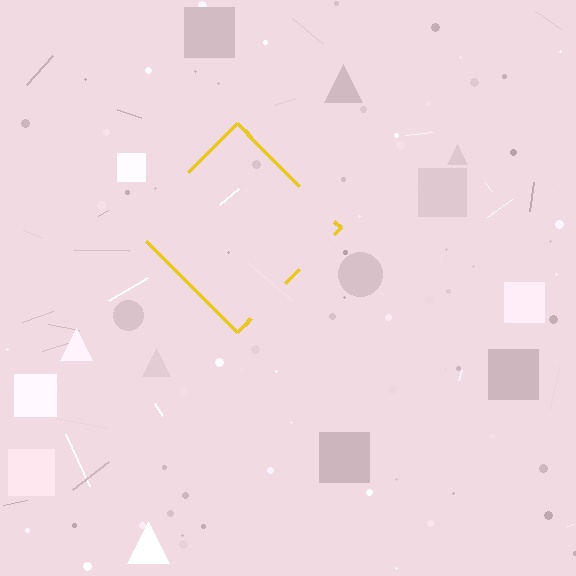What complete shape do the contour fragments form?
The contour fragments form a diamond.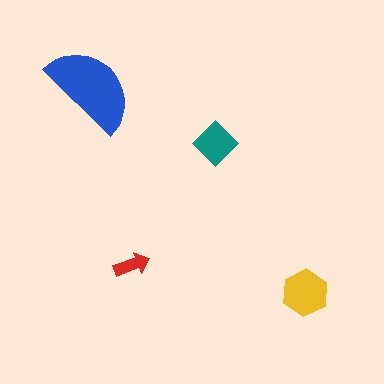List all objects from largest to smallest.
The blue semicircle, the yellow hexagon, the teal diamond, the red arrow.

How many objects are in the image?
There are 4 objects in the image.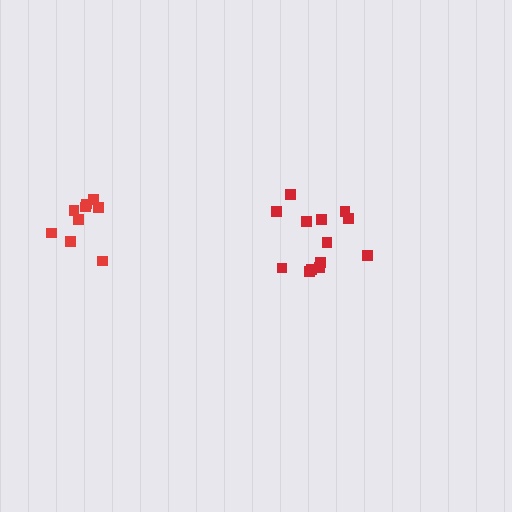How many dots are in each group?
Group 1: 13 dots, Group 2: 9 dots (22 total).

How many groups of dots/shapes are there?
There are 2 groups.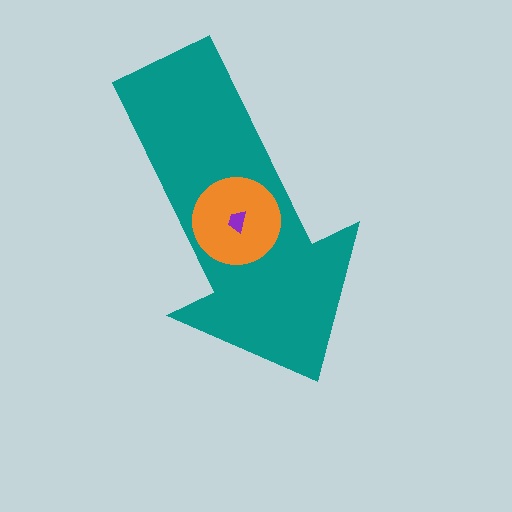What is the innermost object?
The purple trapezoid.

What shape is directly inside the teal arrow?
The orange circle.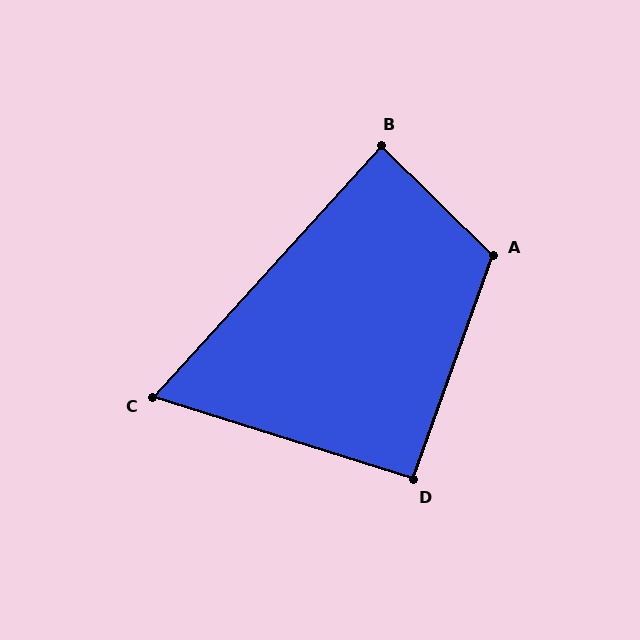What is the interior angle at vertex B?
Approximately 88 degrees (approximately right).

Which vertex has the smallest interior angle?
C, at approximately 65 degrees.